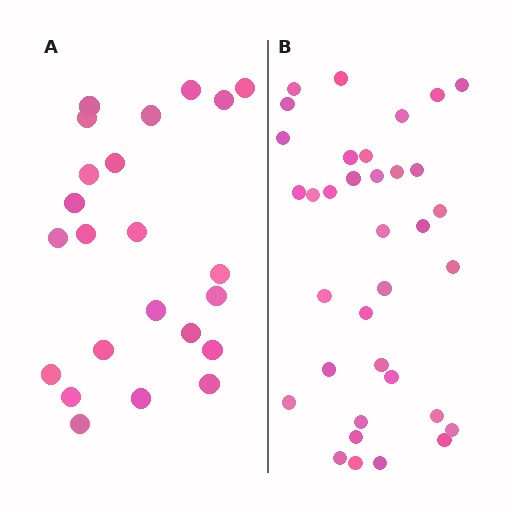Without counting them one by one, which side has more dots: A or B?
Region B (the right region) has more dots.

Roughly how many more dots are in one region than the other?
Region B has roughly 12 or so more dots than region A.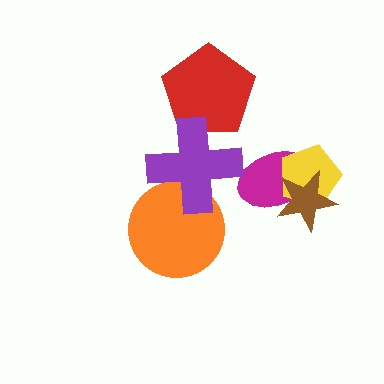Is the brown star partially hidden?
No, no other shape covers it.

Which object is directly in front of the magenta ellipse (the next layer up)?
The yellow pentagon is directly in front of the magenta ellipse.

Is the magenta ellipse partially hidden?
Yes, it is partially covered by another shape.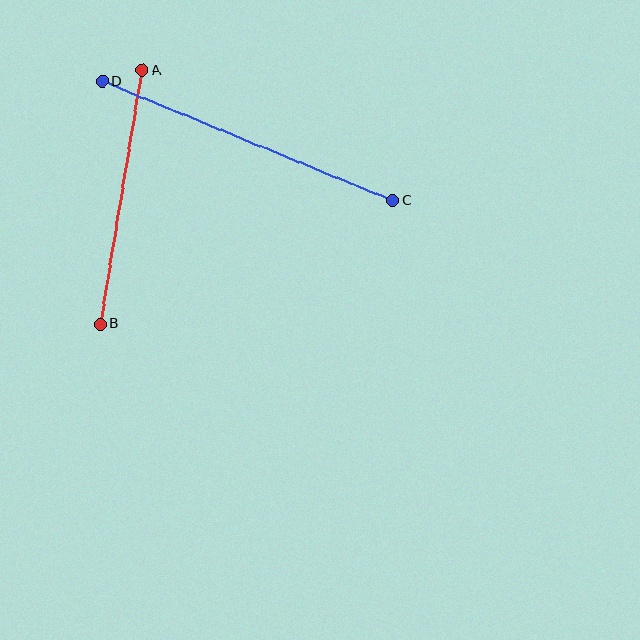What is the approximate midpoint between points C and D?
The midpoint is at approximately (247, 141) pixels.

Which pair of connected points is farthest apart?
Points C and D are farthest apart.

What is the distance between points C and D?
The distance is approximately 314 pixels.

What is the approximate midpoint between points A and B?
The midpoint is at approximately (121, 197) pixels.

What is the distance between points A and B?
The distance is approximately 257 pixels.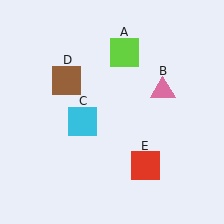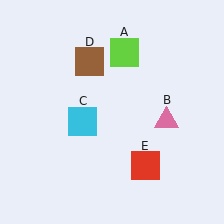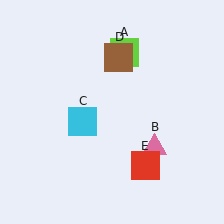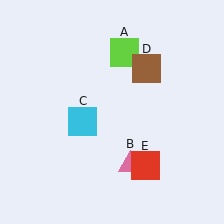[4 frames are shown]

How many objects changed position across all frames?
2 objects changed position: pink triangle (object B), brown square (object D).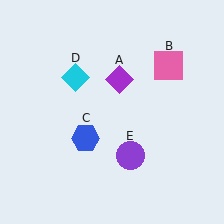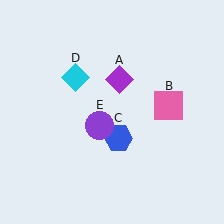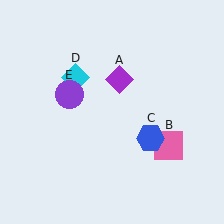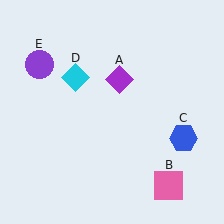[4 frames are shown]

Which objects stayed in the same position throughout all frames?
Purple diamond (object A) and cyan diamond (object D) remained stationary.